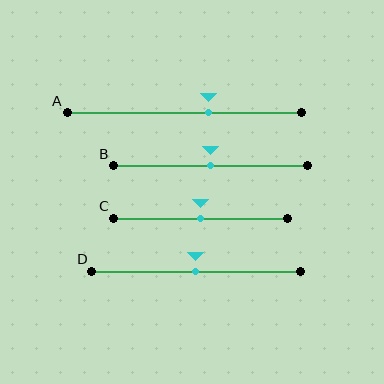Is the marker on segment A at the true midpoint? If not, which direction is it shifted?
No, the marker on segment A is shifted to the right by about 10% of the segment length.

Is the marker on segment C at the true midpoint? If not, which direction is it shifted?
Yes, the marker on segment C is at the true midpoint.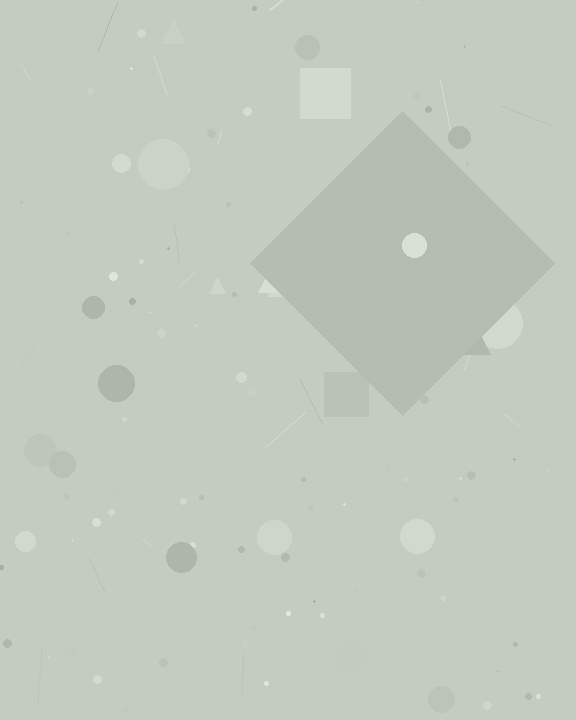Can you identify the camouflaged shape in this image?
The camouflaged shape is a diamond.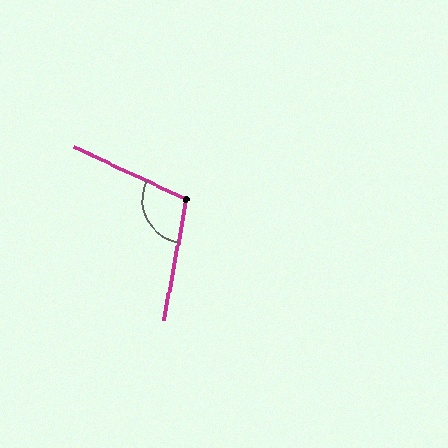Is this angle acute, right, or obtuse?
It is obtuse.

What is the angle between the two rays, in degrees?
Approximately 104 degrees.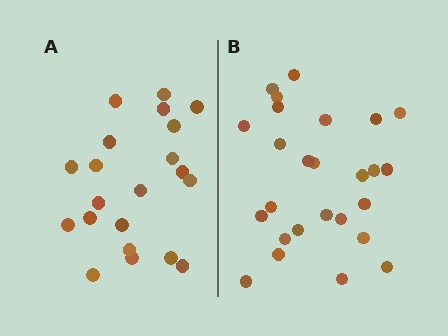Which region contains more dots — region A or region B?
Region B (the right region) has more dots.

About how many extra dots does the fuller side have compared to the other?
Region B has about 5 more dots than region A.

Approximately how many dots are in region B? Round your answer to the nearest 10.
About 30 dots. (The exact count is 26, which rounds to 30.)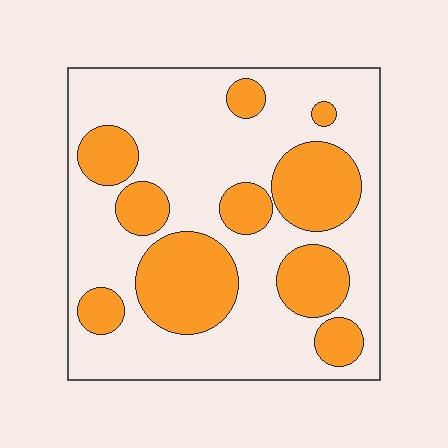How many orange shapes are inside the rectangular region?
10.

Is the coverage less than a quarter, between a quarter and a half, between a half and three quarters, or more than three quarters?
Between a quarter and a half.